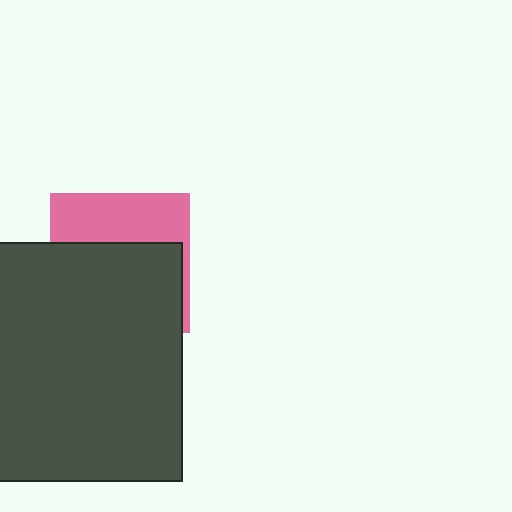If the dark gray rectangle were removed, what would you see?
You would see the complete pink square.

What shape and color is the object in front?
The object in front is a dark gray rectangle.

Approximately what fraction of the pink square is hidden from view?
Roughly 63% of the pink square is hidden behind the dark gray rectangle.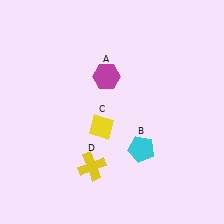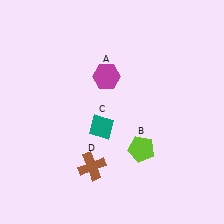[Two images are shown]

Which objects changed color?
B changed from cyan to lime. C changed from yellow to teal. D changed from yellow to brown.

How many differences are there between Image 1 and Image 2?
There are 3 differences between the two images.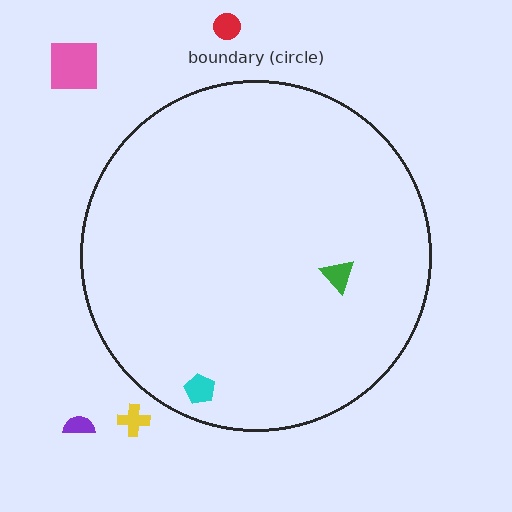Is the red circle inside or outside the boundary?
Outside.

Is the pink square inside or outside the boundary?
Outside.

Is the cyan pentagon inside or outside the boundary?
Inside.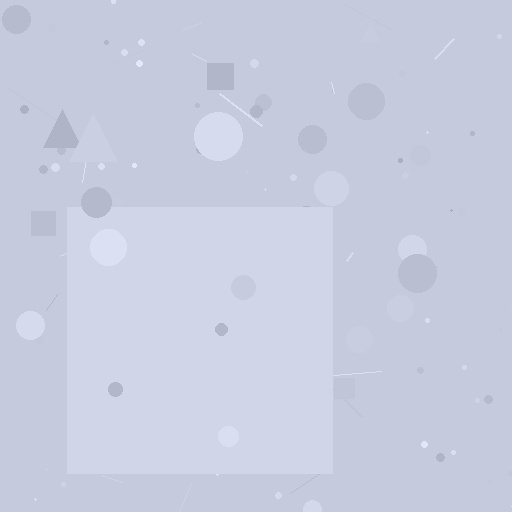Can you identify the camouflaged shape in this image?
The camouflaged shape is a square.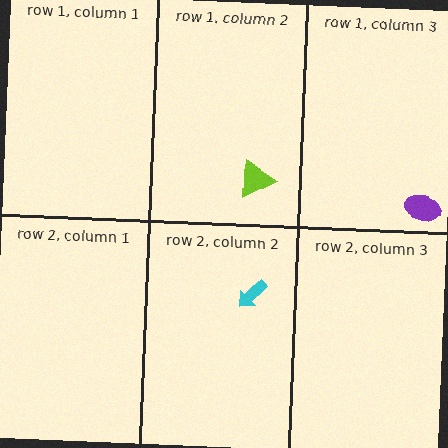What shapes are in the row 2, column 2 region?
The cyan arrow.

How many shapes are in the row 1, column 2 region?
1.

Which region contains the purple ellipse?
The row 1, column 3 region.